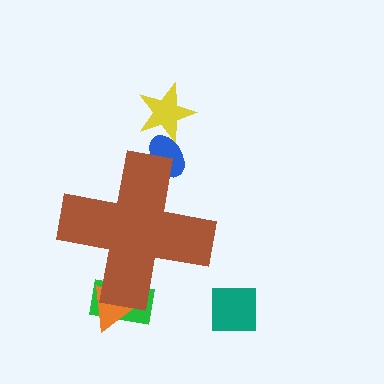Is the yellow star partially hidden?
No, the yellow star is fully visible.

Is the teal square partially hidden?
No, the teal square is fully visible.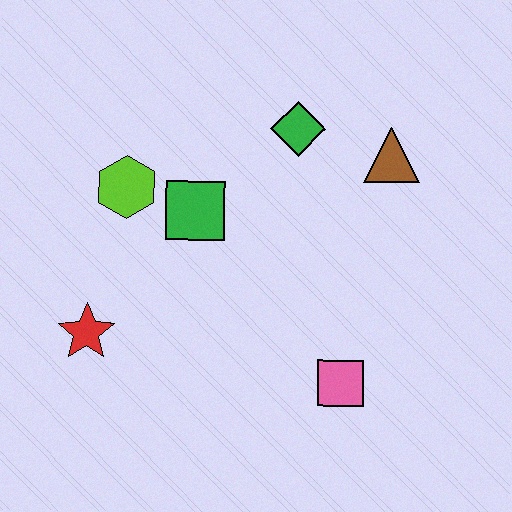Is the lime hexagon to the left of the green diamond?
Yes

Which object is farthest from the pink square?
The lime hexagon is farthest from the pink square.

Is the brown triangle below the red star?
No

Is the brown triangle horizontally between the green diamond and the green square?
No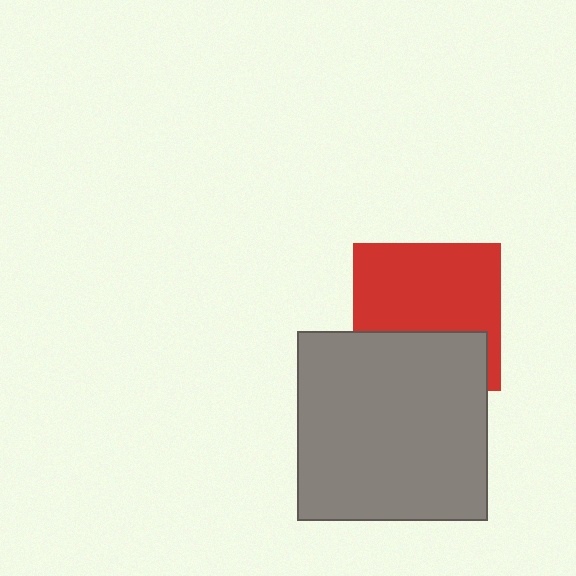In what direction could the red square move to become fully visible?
The red square could move up. That would shift it out from behind the gray square entirely.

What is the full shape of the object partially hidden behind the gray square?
The partially hidden object is a red square.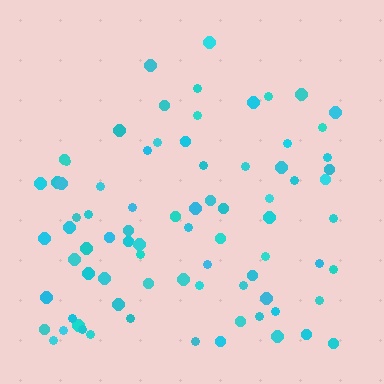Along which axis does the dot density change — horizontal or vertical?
Vertical.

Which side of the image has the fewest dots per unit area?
The top.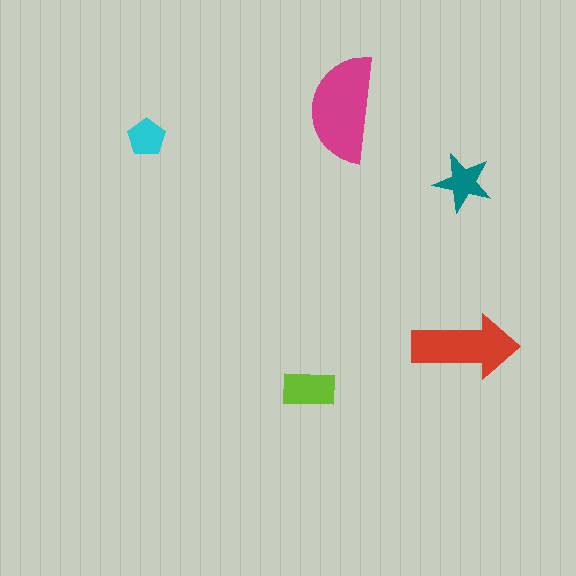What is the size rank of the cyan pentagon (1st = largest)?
5th.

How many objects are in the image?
There are 5 objects in the image.